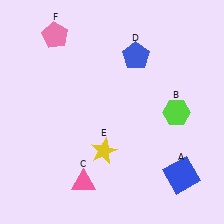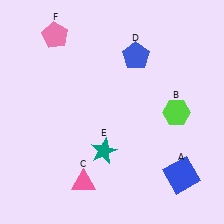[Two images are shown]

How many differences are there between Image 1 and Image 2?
There is 1 difference between the two images.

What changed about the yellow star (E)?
In Image 1, E is yellow. In Image 2, it changed to teal.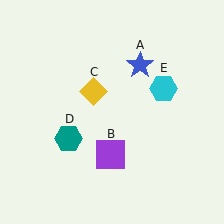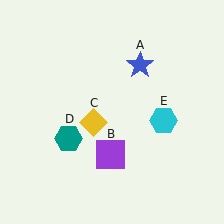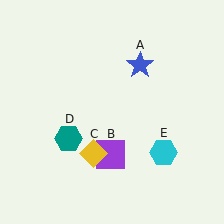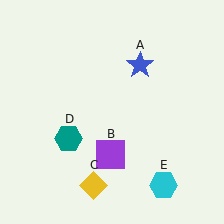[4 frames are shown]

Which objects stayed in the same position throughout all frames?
Blue star (object A) and purple square (object B) and teal hexagon (object D) remained stationary.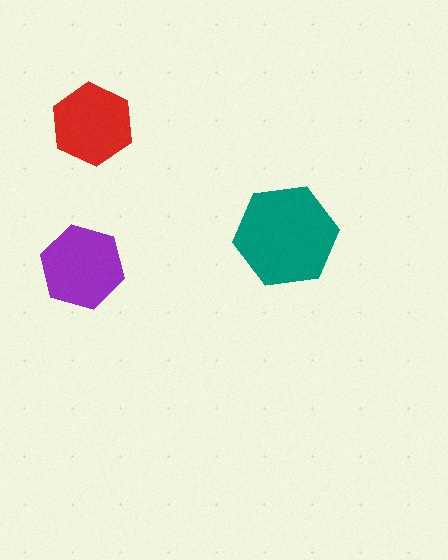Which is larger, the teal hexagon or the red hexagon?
The teal one.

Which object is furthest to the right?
The teal hexagon is rightmost.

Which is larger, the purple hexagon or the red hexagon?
The purple one.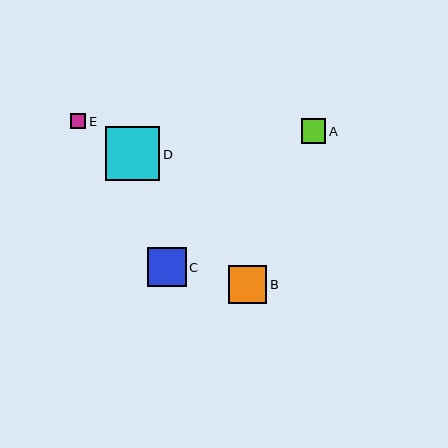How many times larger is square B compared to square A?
Square B is approximately 1.5 times the size of square A.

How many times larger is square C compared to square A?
Square C is approximately 1.6 times the size of square A.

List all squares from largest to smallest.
From largest to smallest: D, C, B, A, E.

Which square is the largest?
Square D is the largest with a size of approximately 54 pixels.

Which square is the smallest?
Square E is the smallest with a size of approximately 15 pixels.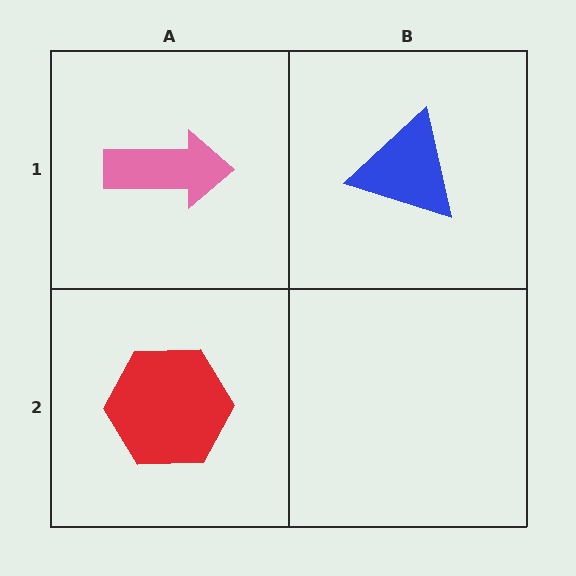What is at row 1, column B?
A blue triangle.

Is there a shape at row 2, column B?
No, that cell is empty.